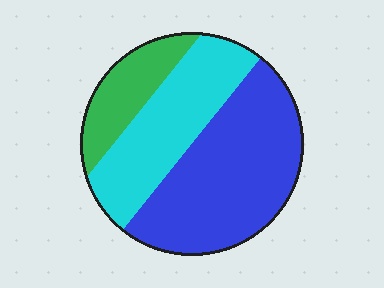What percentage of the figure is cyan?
Cyan covers roughly 35% of the figure.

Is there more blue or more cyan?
Blue.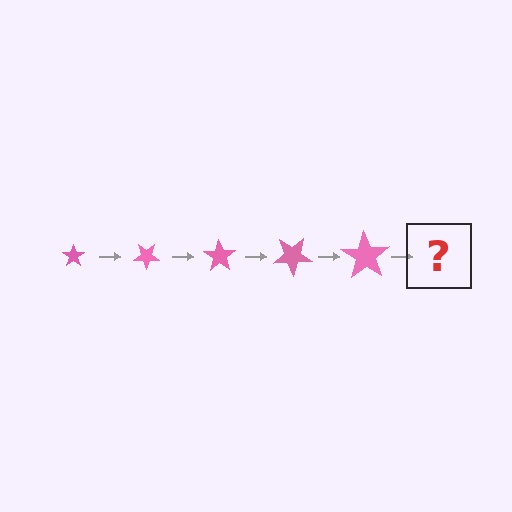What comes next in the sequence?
The next element should be a star, larger than the previous one and rotated 175 degrees from the start.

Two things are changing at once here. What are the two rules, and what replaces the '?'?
The two rules are that the star grows larger each step and it rotates 35 degrees each step. The '?' should be a star, larger than the previous one and rotated 175 degrees from the start.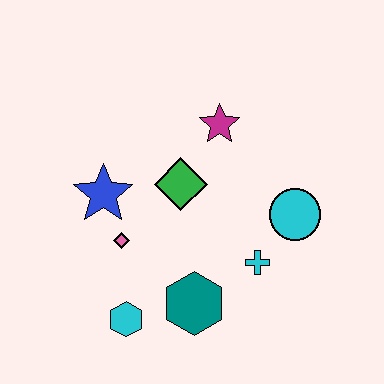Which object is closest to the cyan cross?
The cyan circle is closest to the cyan cross.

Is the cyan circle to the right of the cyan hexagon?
Yes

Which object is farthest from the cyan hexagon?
The magenta star is farthest from the cyan hexagon.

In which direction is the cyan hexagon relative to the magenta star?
The cyan hexagon is below the magenta star.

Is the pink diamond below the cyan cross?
No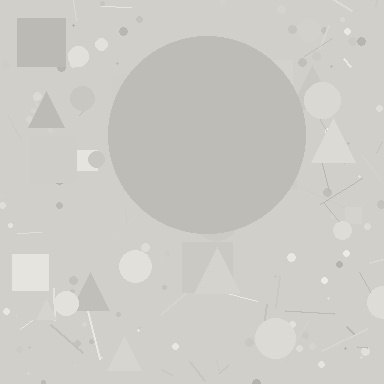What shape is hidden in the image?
A circle is hidden in the image.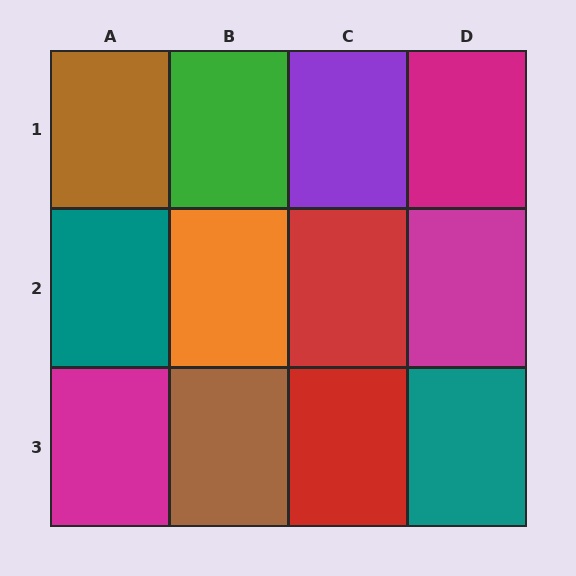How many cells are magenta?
3 cells are magenta.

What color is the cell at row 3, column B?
Brown.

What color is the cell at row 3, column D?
Teal.